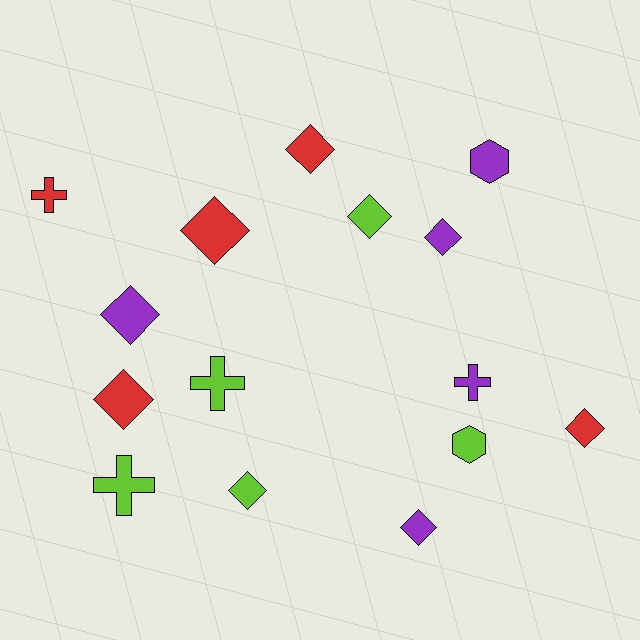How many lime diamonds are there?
There are 2 lime diamonds.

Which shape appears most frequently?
Diamond, with 9 objects.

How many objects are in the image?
There are 15 objects.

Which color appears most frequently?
Purple, with 5 objects.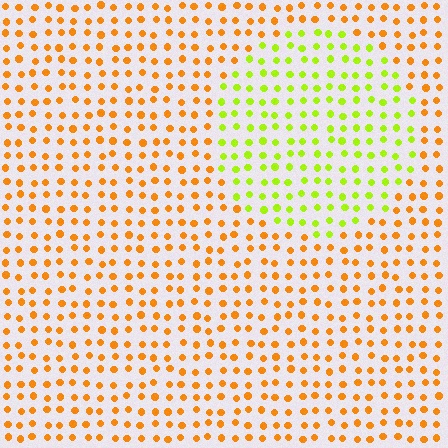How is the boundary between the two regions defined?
The boundary is defined purely by a slight shift in hue (about 50 degrees). Spacing, size, and orientation are identical on both sides.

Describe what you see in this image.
The image is filled with small orange elements in a uniform arrangement. A circle-shaped region is visible where the elements are tinted to a slightly different hue, forming a subtle color boundary.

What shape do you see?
I see a circle.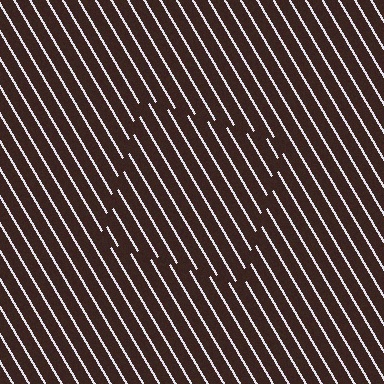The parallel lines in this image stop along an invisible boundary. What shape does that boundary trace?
An illusory square. The interior of the shape contains the same grating, shifted by half a period — the contour is defined by the phase discontinuity where line-ends from the inner and outer gratings abut.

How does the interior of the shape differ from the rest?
The interior of the shape contains the same grating, shifted by half a period — the contour is defined by the phase discontinuity where line-ends from the inner and outer gratings abut.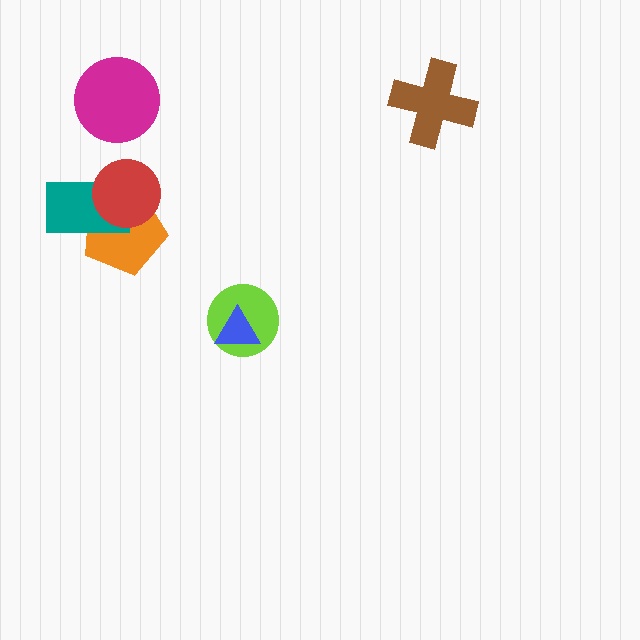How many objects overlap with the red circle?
2 objects overlap with the red circle.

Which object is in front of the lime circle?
The blue triangle is in front of the lime circle.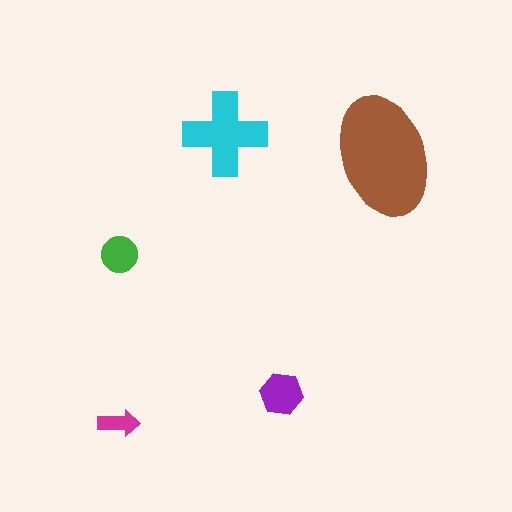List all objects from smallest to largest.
The magenta arrow, the green circle, the purple hexagon, the cyan cross, the brown ellipse.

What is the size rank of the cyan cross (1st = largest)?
2nd.